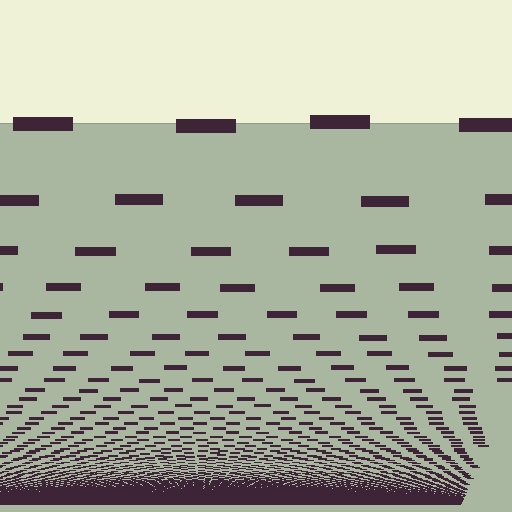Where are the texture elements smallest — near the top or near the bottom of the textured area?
Near the bottom.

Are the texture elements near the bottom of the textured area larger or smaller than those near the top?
Smaller. The gradient is inverted — elements near the bottom are smaller and denser.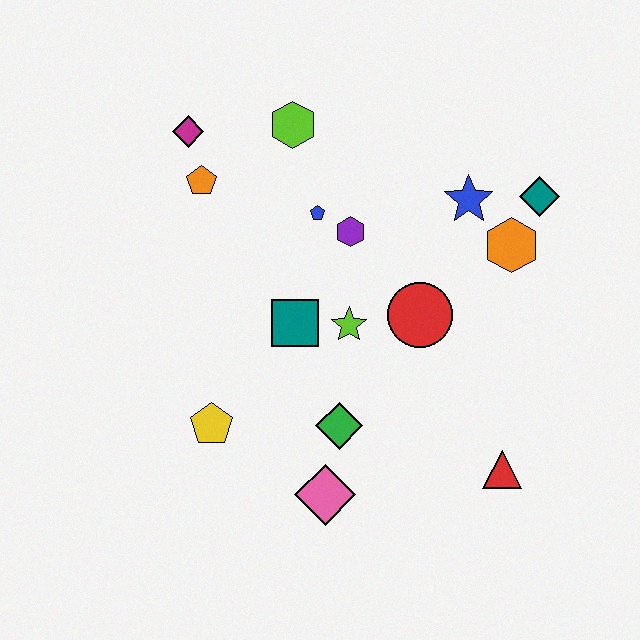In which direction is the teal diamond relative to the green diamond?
The teal diamond is above the green diamond.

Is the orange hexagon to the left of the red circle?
No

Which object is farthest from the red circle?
The magenta diamond is farthest from the red circle.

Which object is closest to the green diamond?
The pink diamond is closest to the green diamond.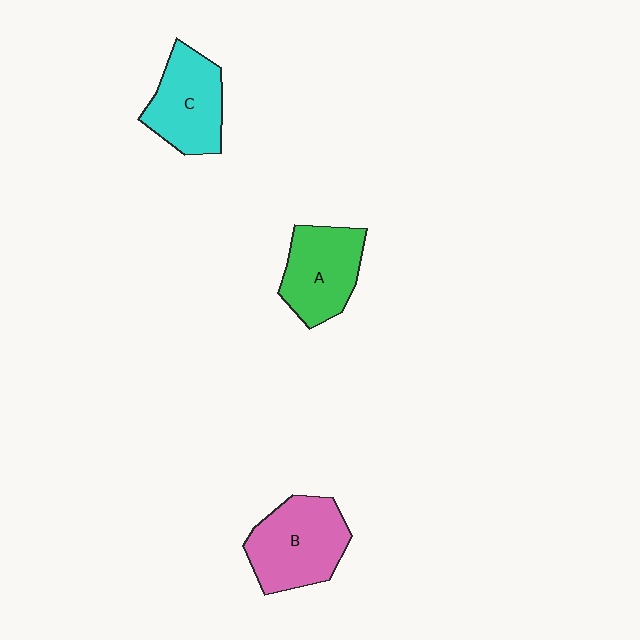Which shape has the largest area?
Shape B (pink).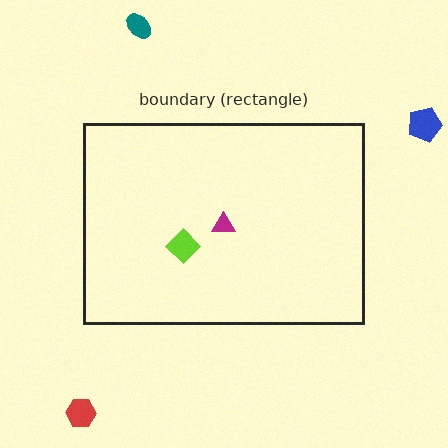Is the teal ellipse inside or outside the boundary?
Outside.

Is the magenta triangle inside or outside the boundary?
Inside.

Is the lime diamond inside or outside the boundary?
Inside.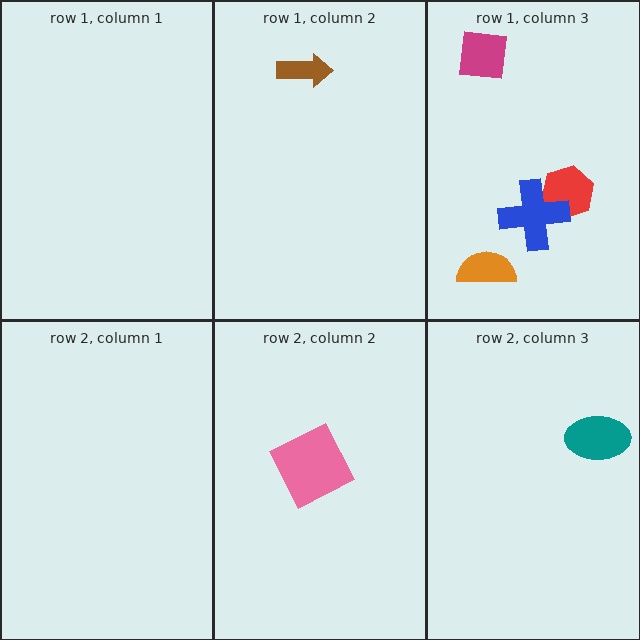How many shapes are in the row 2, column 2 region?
1.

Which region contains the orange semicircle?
The row 1, column 3 region.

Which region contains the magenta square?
The row 1, column 3 region.